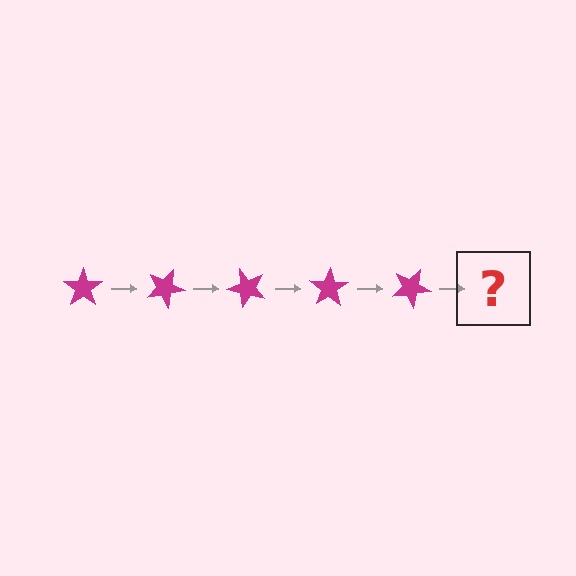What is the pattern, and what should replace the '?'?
The pattern is that the star rotates 25 degrees each step. The '?' should be a magenta star rotated 125 degrees.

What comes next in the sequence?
The next element should be a magenta star rotated 125 degrees.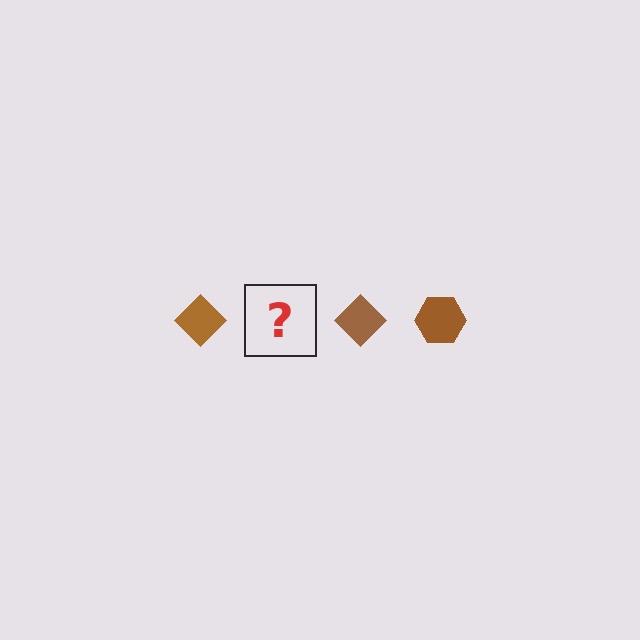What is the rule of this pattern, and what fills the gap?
The rule is that the pattern cycles through diamond, hexagon shapes in brown. The gap should be filled with a brown hexagon.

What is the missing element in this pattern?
The missing element is a brown hexagon.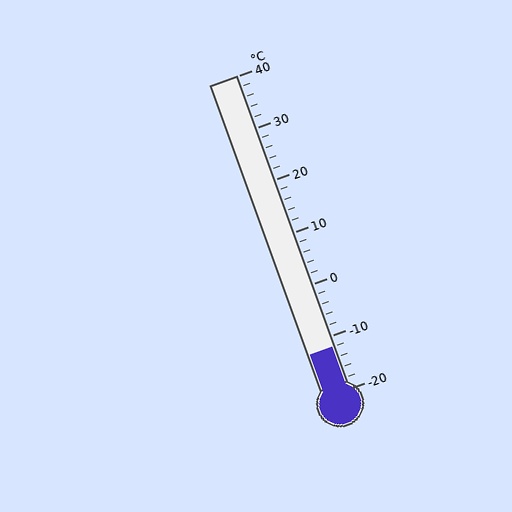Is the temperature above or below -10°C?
The temperature is below -10°C.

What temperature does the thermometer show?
The thermometer shows approximately -12°C.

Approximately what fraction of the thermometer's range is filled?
The thermometer is filled to approximately 15% of its range.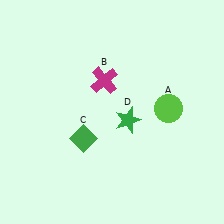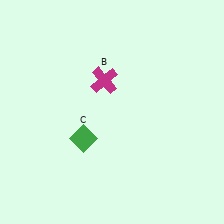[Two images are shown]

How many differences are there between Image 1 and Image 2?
There are 2 differences between the two images.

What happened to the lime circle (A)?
The lime circle (A) was removed in Image 2. It was in the top-right area of Image 1.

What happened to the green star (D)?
The green star (D) was removed in Image 2. It was in the bottom-right area of Image 1.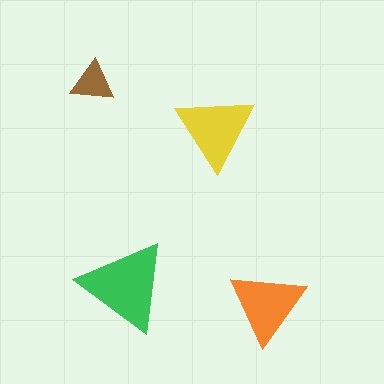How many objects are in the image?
There are 4 objects in the image.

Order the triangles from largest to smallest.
the green one, the yellow one, the orange one, the brown one.